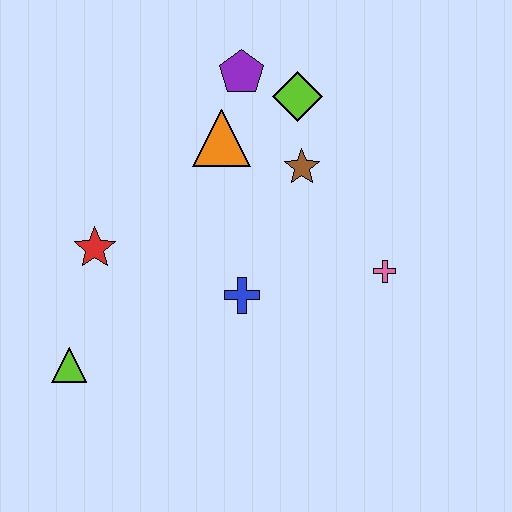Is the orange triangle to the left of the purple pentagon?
Yes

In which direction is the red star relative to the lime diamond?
The red star is to the left of the lime diamond.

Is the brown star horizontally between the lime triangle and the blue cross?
No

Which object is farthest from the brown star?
The lime triangle is farthest from the brown star.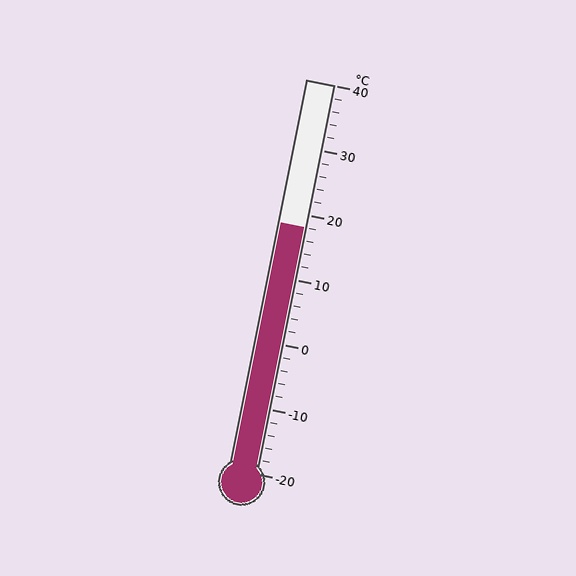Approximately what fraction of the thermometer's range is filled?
The thermometer is filled to approximately 65% of its range.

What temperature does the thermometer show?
The thermometer shows approximately 18°C.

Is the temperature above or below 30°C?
The temperature is below 30°C.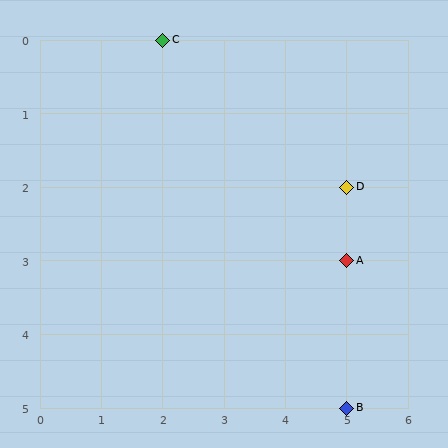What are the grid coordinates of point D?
Point D is at grid coordinates (5, 2).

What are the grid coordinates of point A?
Point A is at grid coordinates (5, 3).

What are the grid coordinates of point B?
Point B is at grid coordinates (5, 5).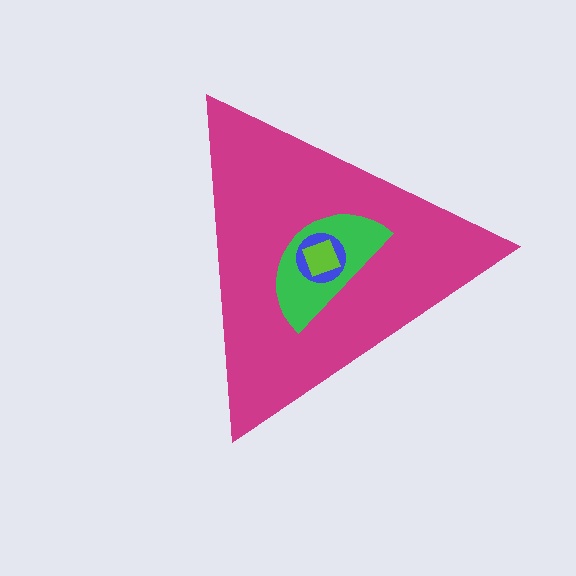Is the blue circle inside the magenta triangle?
Yes.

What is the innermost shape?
The lime square.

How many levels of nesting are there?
4.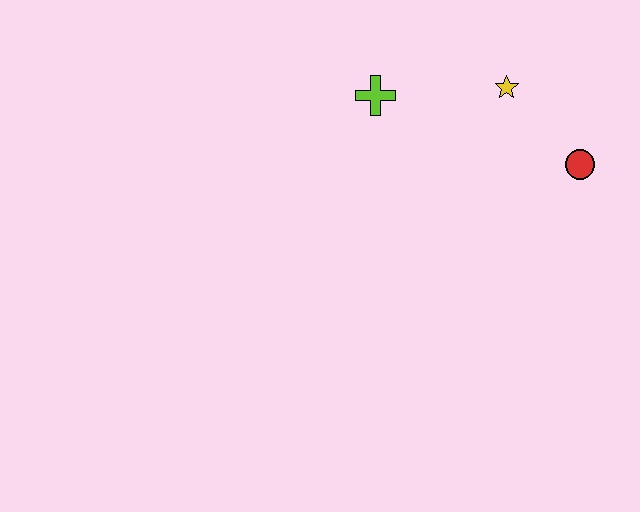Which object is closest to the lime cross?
The yellow star is closest to the lime cross.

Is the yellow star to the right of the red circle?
No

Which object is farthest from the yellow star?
The lime cross is farthest from the yellow star.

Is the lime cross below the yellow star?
Yes